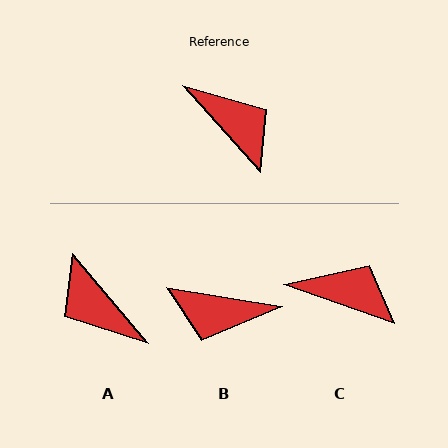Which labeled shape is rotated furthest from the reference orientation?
A, about 178 degrees away.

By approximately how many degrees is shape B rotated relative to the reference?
Approximately 141 degrees clockwise.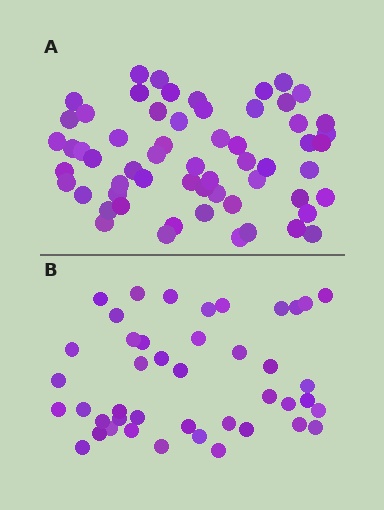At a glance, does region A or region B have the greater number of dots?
Region A (the top region) has more dots.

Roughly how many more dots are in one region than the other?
Region A has approximately 15 more dots than region B.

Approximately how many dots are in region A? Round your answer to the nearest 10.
About 60 dots.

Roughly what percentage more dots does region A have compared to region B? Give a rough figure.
About 40% more.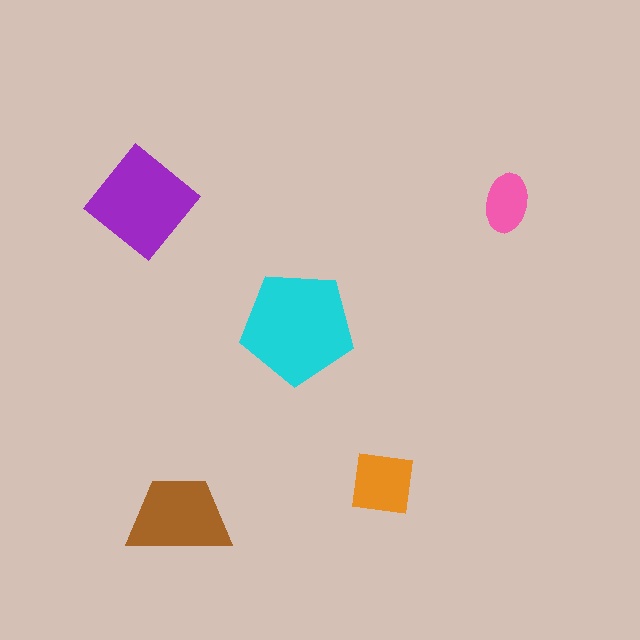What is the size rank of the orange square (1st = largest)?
4th.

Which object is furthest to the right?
The pink ellipse is rightmost.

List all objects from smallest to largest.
The pink ellipse, the orange square, the brown trapezoid, the purple diamond, the cyan pentagon.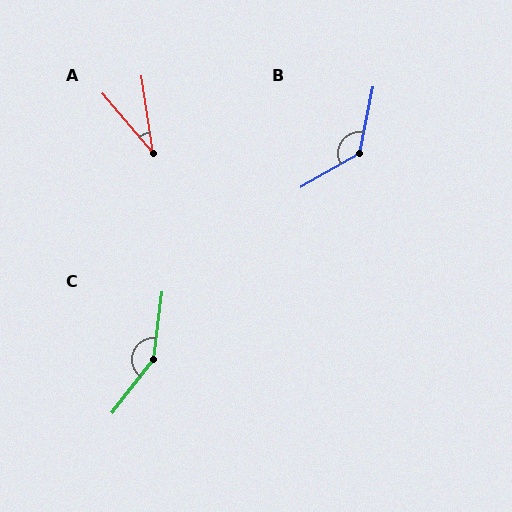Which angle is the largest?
C, at approximately 149 degrees.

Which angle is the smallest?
A, at approximately 32 degrees.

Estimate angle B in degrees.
Approximately 132 degrees.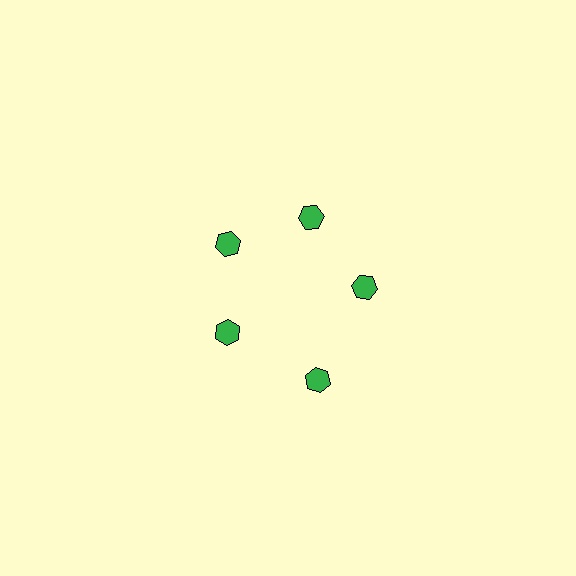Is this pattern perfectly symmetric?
No. The 5 green hexagons are arranged in a ring, but one element near the 5 o'clock position is pushed outward from the center, breaking the 5-fold rotational symmetry.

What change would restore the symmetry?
The symmetry would be restored by moving it inward, back onto the ring so that all 5 hexagons sit at equal angles and equal distance from the center.